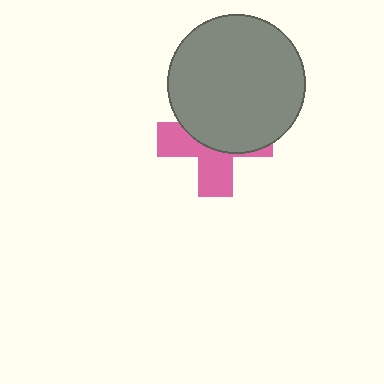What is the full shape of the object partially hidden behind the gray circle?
The partially hidden object is a pink cross.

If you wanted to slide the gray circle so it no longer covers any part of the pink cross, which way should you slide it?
Slide it up — that is the most direct way to separate the two shapes.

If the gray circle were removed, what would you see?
You would see the complete pink cross.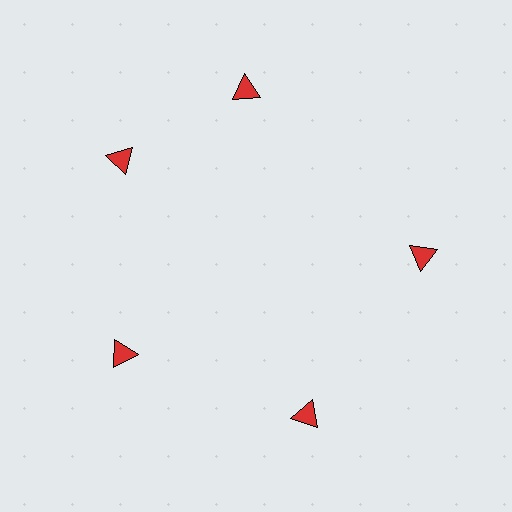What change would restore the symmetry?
The symmetry would be restored by rotating it back into even spacing with its neighbors so that all 5 triangles sit at equal angles and equal distance from the center.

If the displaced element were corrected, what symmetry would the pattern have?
It would have 5-fold rotational symmetry — the pattern would map onto itself every 72 degrees.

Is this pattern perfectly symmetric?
No. The 5 red triangles are arranged in a ring, but one element near the 1 o'clock position is rotated out of alignment along the ring, breaking the 5-fold rotational symmetry.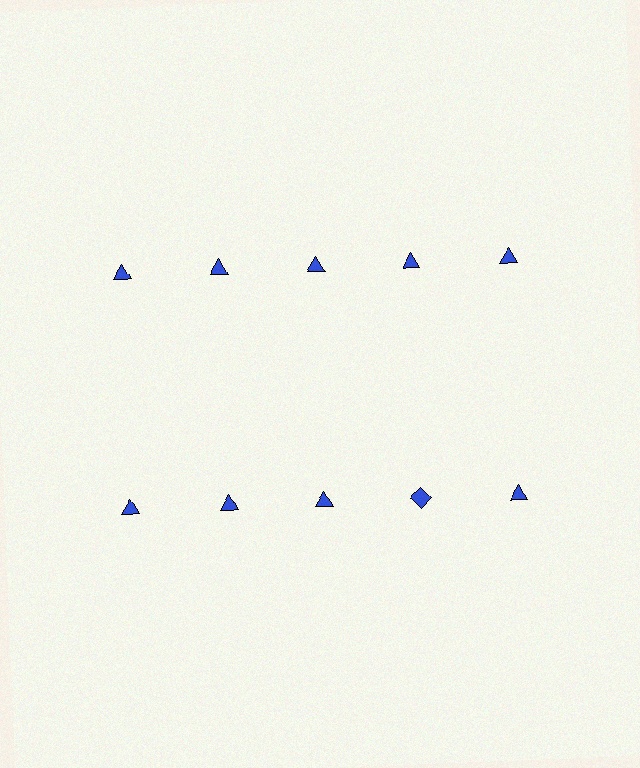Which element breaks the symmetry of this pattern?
The blue diamond in the second row, second from right column breaks the symmetry. All other shapes are blue triangles.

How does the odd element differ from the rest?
It has a different shape: diamond instead of triangle.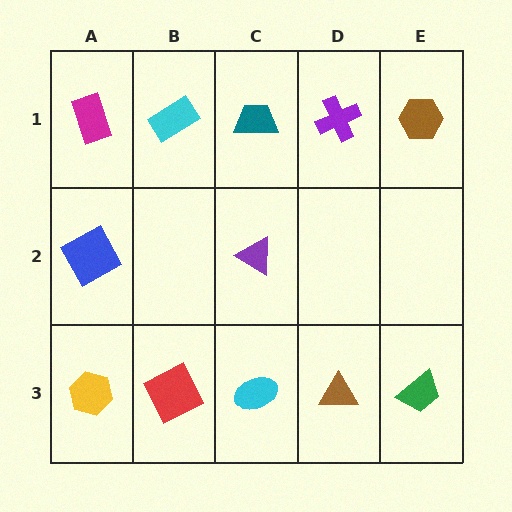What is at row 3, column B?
A red square.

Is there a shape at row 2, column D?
No, that cell is empty.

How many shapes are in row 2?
2 shapes.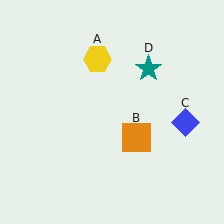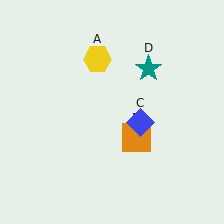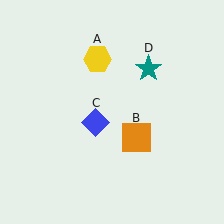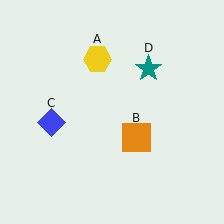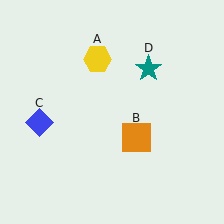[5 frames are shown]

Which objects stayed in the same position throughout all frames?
Yellow hexagon (object A) and orange square (object B) and teal star (object D) remained stationary.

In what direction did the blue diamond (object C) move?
The blue diamond (object C) moved left.